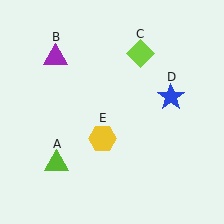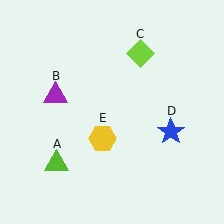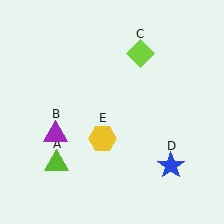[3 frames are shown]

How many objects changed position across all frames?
2 objects changed position: purple triangle (object B), blue star (object D).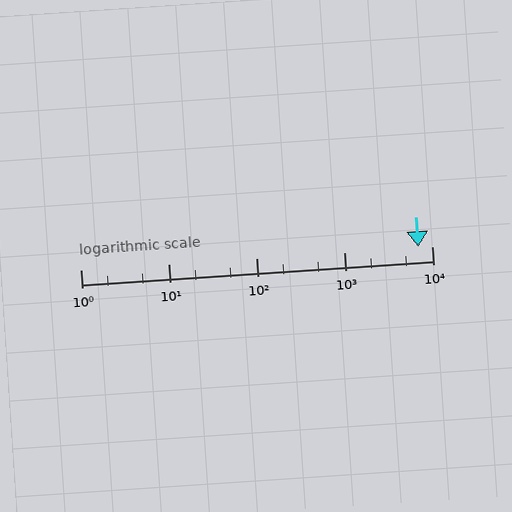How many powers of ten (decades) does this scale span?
The scale spans 4 decades, from 1 to 10000.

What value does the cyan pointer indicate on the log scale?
The pointer indicates approximately 7100.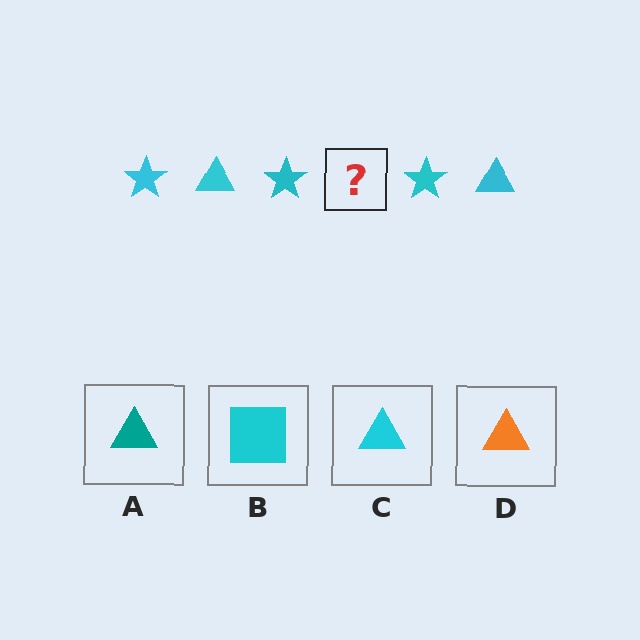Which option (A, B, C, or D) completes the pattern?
C.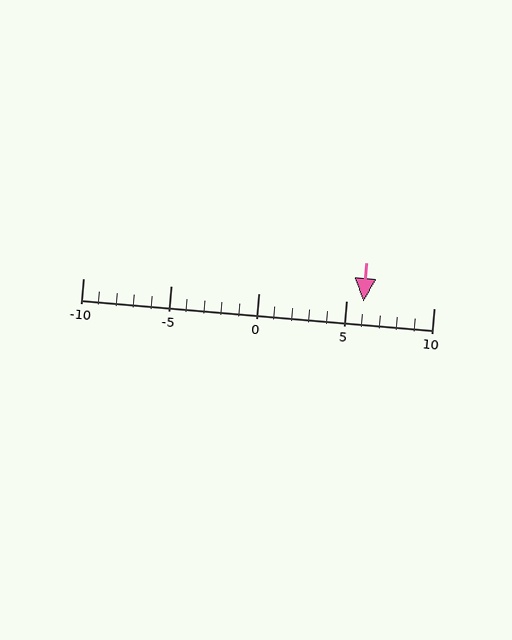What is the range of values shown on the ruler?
The ruler shows values from -10 to 10.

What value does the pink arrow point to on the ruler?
The pink arrow points to approximately 6.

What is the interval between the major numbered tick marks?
The major tick marks are spaced 5 units apart.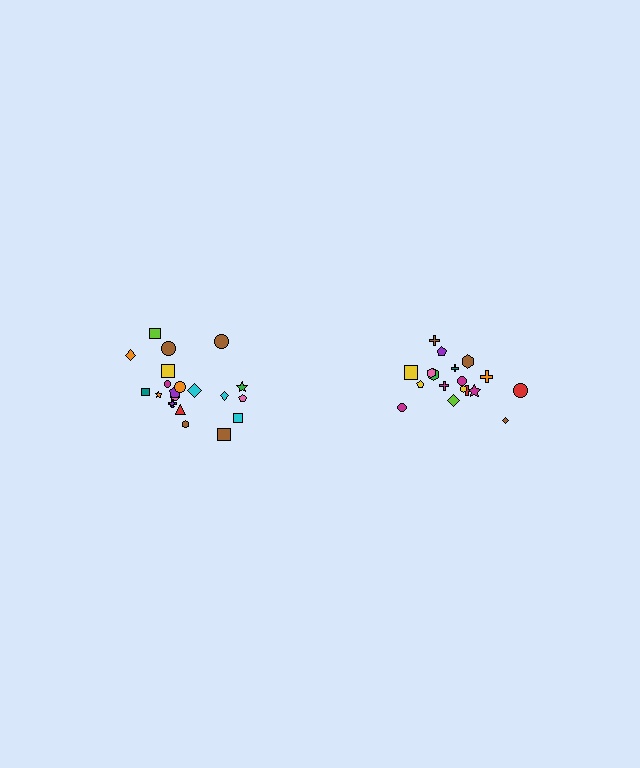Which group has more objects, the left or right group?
The left group.